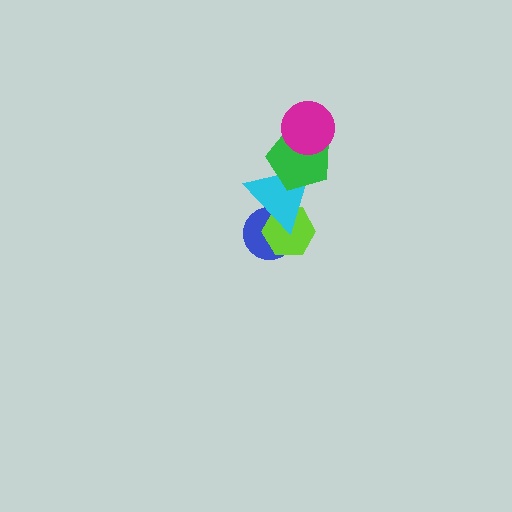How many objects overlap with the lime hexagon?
2 objects overlap with the lime hexagon.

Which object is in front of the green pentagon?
The magenta circle is in front of the green pentagon.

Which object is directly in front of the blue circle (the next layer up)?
The lime hexagon is directly in front of the blue circle.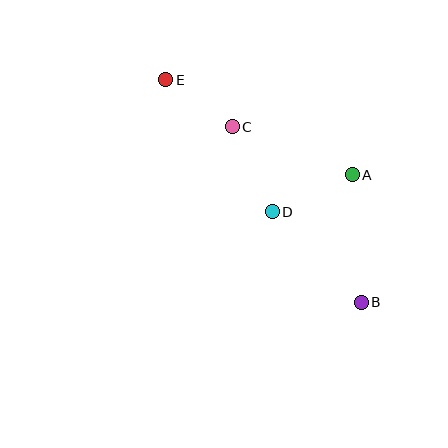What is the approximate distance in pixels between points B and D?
The distance between B and D is approximately 127 pixels.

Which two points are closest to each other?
Points C and E are closest to each other.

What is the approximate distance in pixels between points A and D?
The distance between A and D is approximately 88 pixels.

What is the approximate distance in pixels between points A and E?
The distance between A and E is approximately 209 pixels.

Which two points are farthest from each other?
Points B and E are farthest from each other.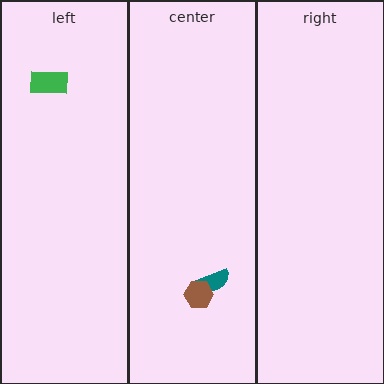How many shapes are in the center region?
2.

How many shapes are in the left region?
1.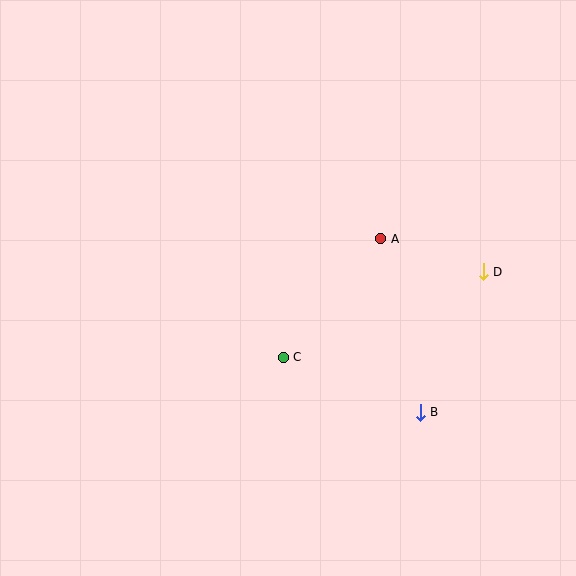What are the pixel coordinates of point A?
Point A is at (381, 239).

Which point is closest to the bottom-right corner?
Point B is closest to the bottom-right corner.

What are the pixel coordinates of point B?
Point B is at (420, 412).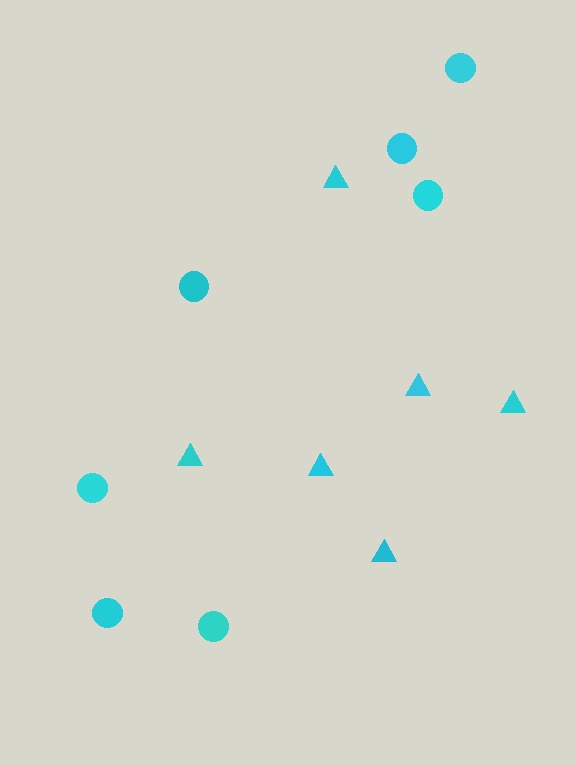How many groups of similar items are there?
There are 2 groups: one group of circles (7) and one group of triangles (6).